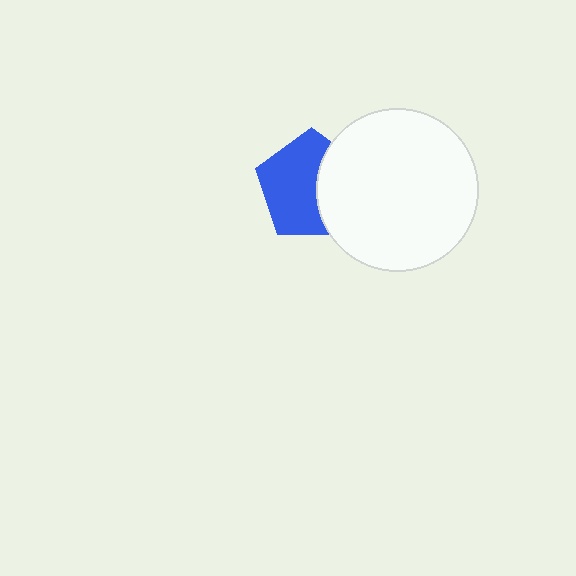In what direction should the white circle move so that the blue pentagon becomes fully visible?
The white circle should move right. That is the shortest direction to clear the overlap and leave the blue pentagon fully visible.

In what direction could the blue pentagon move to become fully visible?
The blue pentagon could move left. That would shift it out from behind the white circle entirely.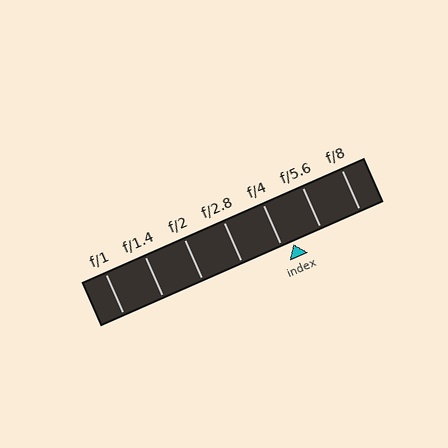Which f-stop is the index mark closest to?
The index mark is closest to f/4.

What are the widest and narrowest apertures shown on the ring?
The widest aperture shown is f/1 and the narrowest is f/8.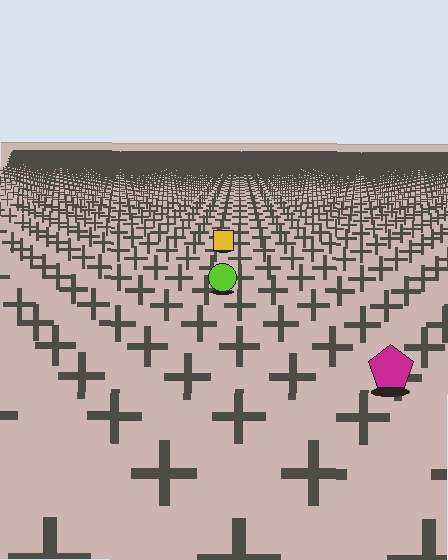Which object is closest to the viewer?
The magenta pentagon is closest. The texture marks near it are larger and more spread out.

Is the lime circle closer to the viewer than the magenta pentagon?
No. The magenta pentagon is closer — you can tell from the texture gradient: the ground texture is coarser near it.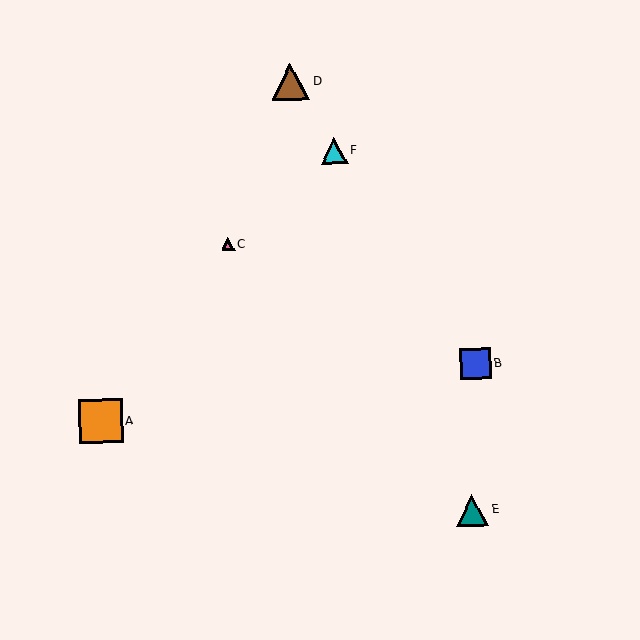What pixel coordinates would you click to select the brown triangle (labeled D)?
Click at (291, 82) to select the brown triangle D.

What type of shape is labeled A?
Shape A is an orange square.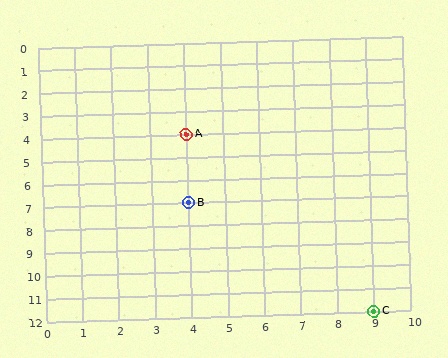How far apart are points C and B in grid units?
Points C and B are 5 columns and 5 rows apart (about 7.1 grid units diagonally).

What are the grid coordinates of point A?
Point A is at grid coordinates (4, 4).